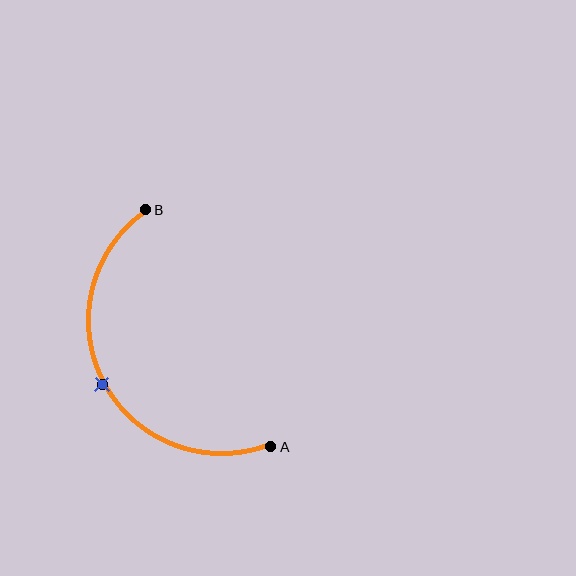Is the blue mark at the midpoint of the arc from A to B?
Yes. The blue mark lies on the arc at equal arc-length from both A and B — it is the arc midpoint.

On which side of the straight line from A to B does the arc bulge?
The arc bulges to the left of the straight line connecting A and B.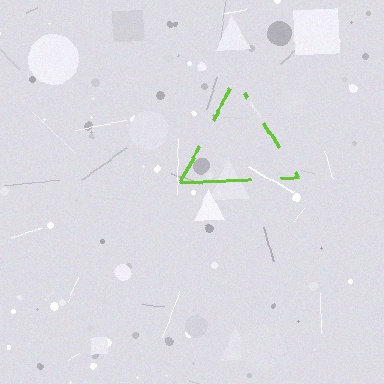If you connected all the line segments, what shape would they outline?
They would outline a triangle.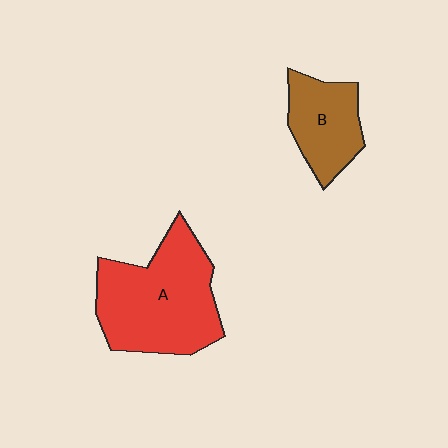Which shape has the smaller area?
Shape B (brown).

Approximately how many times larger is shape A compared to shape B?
Approximately 1.9 times.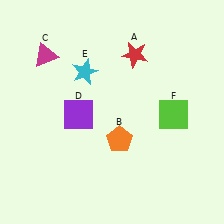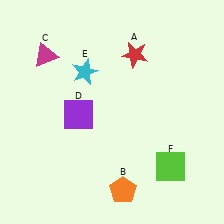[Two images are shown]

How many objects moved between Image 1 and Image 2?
2 objects moved between the two images.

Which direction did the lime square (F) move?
The lime square (F) moved down.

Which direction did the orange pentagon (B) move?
The orange pentagon (B) moved down.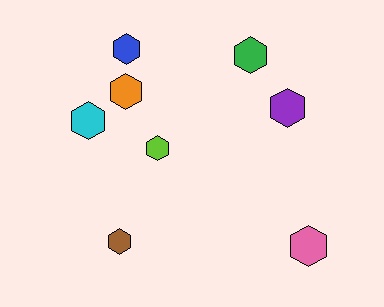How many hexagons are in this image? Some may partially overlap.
There are 8 hexagons.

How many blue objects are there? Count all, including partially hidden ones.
There is 1 blue object.